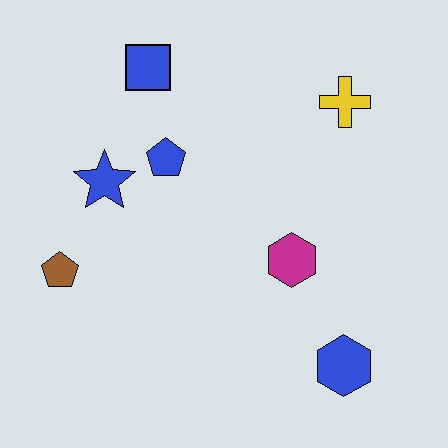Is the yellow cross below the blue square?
Yes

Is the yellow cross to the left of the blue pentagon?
No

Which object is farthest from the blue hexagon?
The blue square is farthest from the blue hexagon.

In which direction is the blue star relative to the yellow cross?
The blue star is to the left of the yellow cross.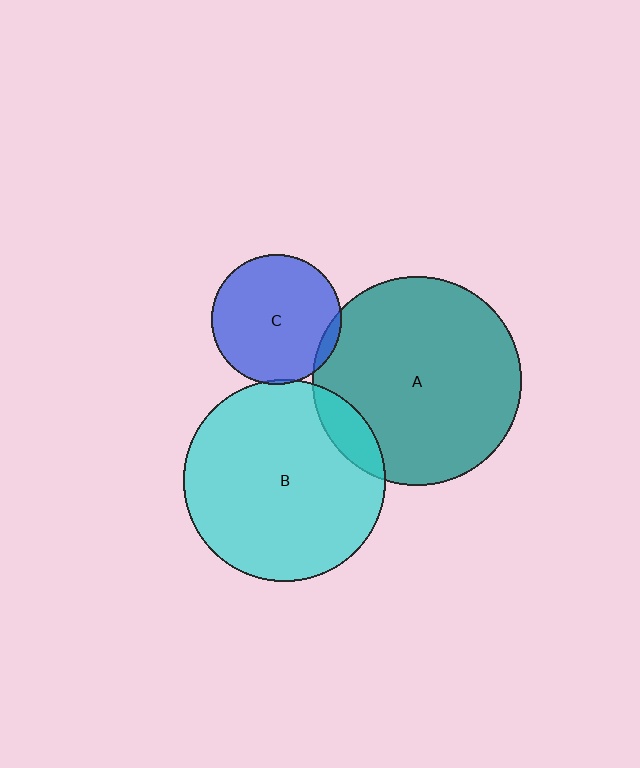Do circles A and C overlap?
Yes.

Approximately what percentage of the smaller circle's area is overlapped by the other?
Approximately 5%.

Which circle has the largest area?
Circle A (teal).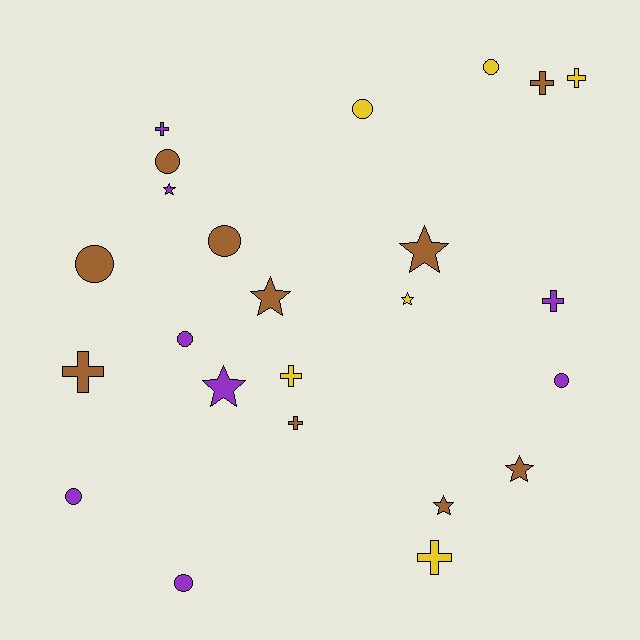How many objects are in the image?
There are 24 objects.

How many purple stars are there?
There are 2 purple stars.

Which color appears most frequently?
Brown, with 10 objects.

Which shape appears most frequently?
Circle, with 9 objects.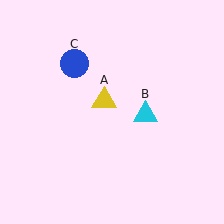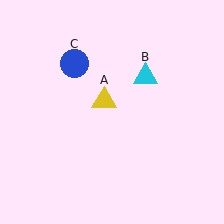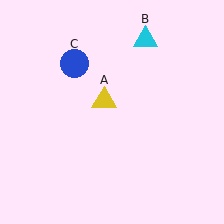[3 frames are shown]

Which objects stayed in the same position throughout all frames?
Yellow triangle (object A) and blue circle (object C) remained stationary.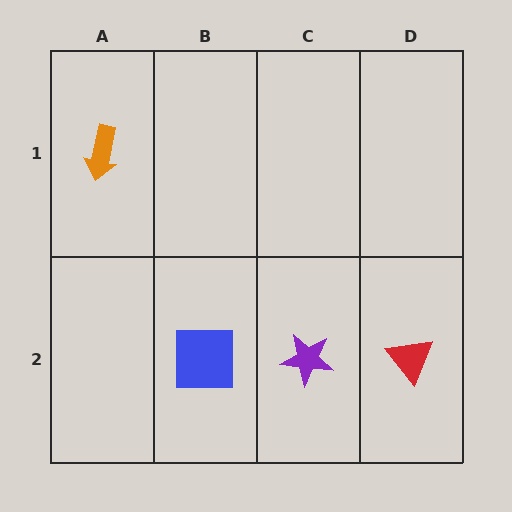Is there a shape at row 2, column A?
No, that cell is empty.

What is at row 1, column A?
An orange arrow.